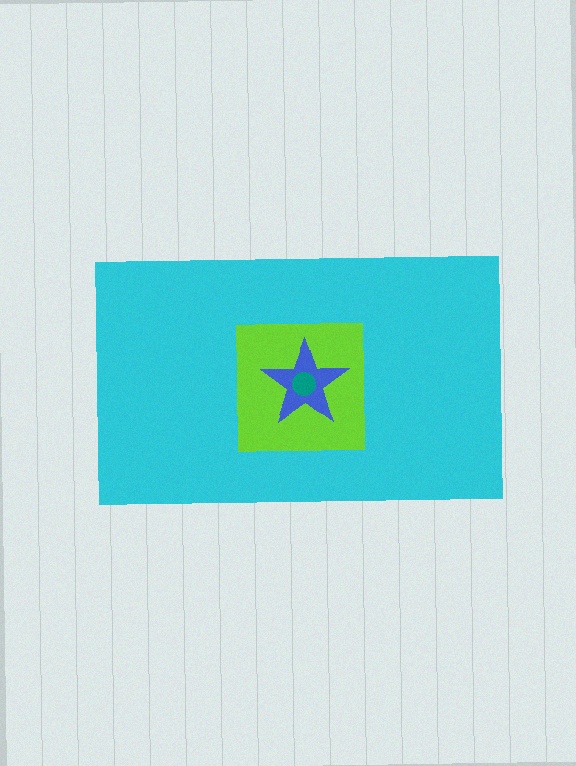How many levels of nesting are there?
4.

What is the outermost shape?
The cyan rectangle.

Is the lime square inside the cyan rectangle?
Yes.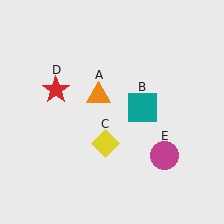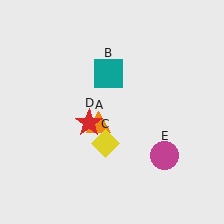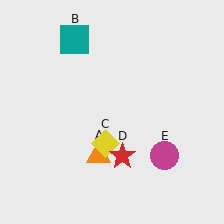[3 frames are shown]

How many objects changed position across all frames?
3 objects changed position: orange triangle (object A), teal square (object B), red star (object D).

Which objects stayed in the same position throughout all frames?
Yellow diamond (object C) and magenta circle (object E) remained stationary.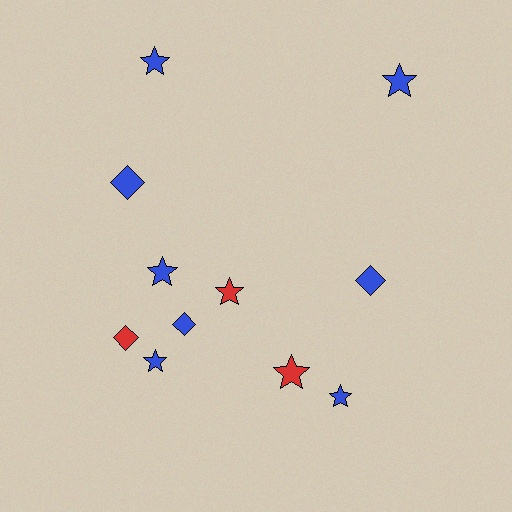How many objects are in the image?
There are 11 objects.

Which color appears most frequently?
Blue, with 8 objects.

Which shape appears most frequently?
Star, with 7 objects.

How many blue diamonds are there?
There are 3 blue diamonds.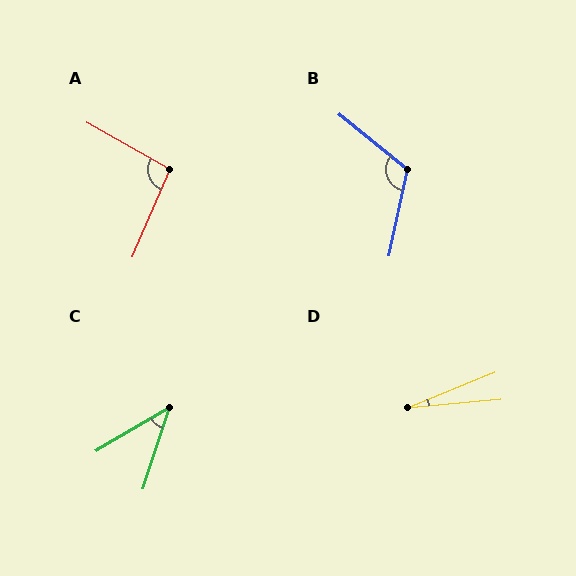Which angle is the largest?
B, at approximately 117 degrees.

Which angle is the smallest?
D, at approximately 17 degrees.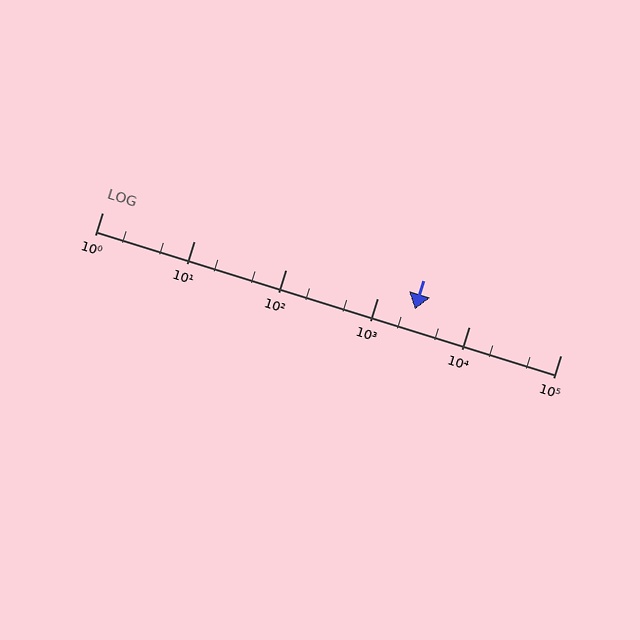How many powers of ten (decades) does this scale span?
The scale spans 5 decades, from 1 to 100000.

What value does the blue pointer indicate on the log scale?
The pointer indicates approximately 2600.